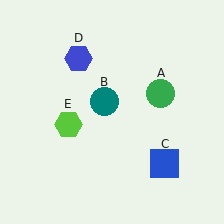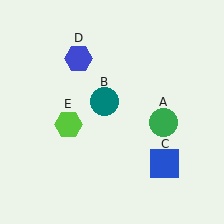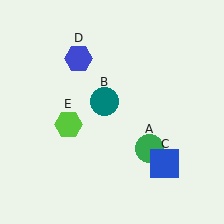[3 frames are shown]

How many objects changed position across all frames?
1 object changed position: green circle (object A).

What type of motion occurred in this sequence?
The green circle (object A) rotated clockwise around the center of the scene.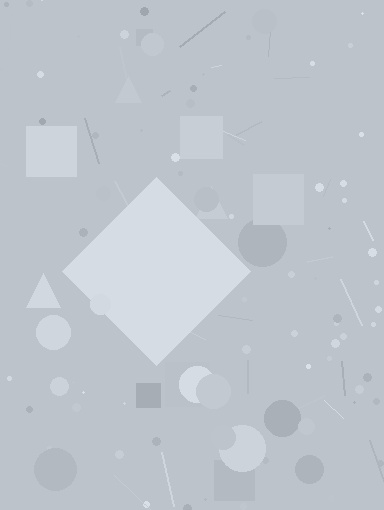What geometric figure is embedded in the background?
A diamond is embedded in the background.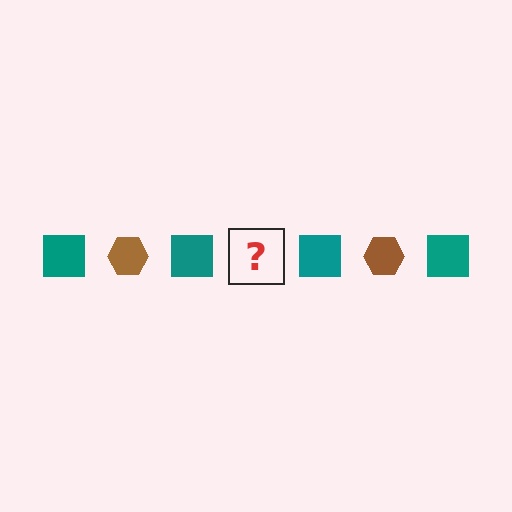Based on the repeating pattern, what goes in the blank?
The blank should be a brown hexagon.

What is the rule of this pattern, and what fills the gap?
The rule is that the pattern alternates between teal square and brown hexagon. The gap should be filled with a brown hexagon.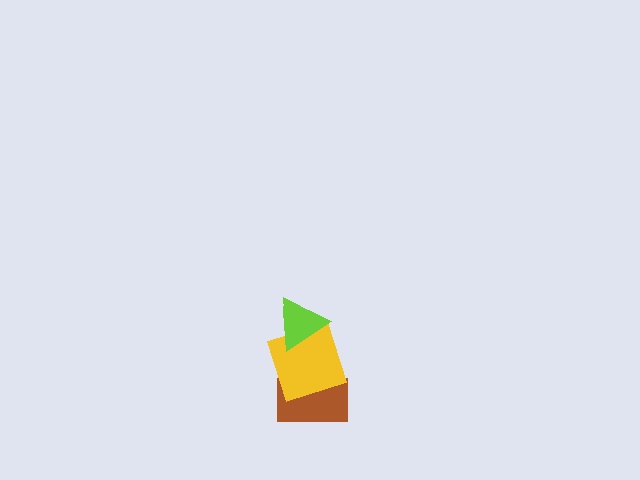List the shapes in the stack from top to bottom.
From top to bottom: the lime triangle, the yellow square, the brown rectangle.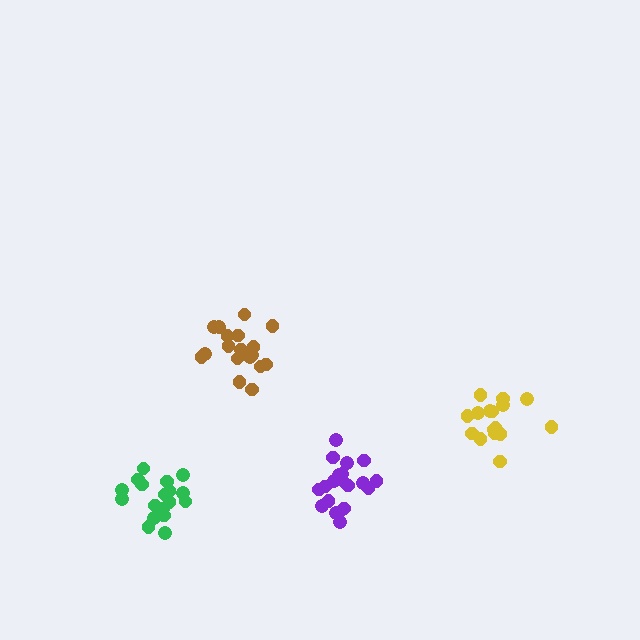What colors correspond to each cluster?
The clusters are colored: brown, purple, green, yellow.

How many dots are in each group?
Group 1: 18 dots, Group 2: 20 dots, Group 3: 18 dots, Group 4: 16 dots (72 total).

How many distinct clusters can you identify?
There are 4 distinct clusters.